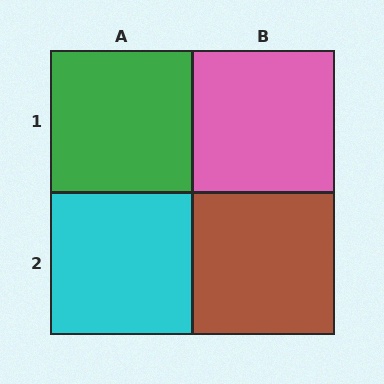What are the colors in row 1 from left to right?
Green, pink.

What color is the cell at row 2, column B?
Brown.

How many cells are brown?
1 cell is brown.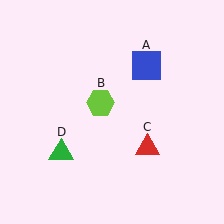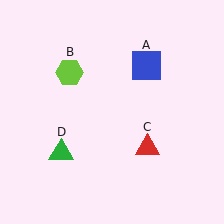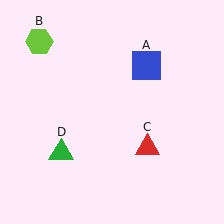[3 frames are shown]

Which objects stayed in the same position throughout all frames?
Blue square (object A) and red triangle (object C) and green triangle (object D) remained stationary.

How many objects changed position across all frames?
1 object changed position: lime hexagon (object B).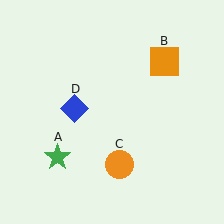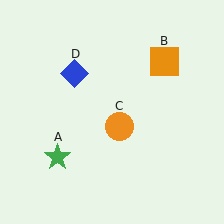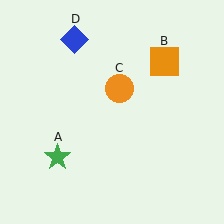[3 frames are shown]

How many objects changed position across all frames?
2 objects changed position: orange circle (object C), blue diamond (object D).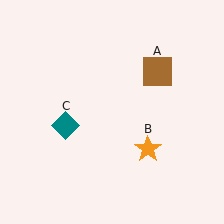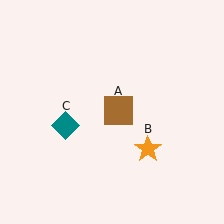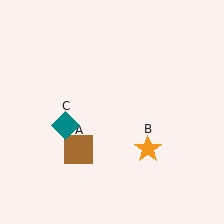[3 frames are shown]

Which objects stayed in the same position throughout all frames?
Orange star (object B) and teal diamond (object C) remained stationary.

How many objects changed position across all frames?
1 object changed position: brown square (object A).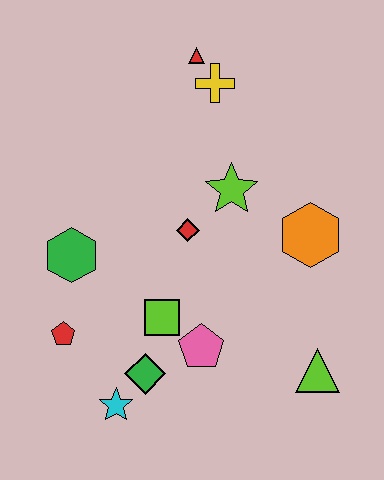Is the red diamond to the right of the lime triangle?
No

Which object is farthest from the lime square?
The red triangle is farthest from the lime square.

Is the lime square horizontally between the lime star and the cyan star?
Yes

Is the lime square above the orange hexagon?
No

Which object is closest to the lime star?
The red diamond is closest to the lime star.